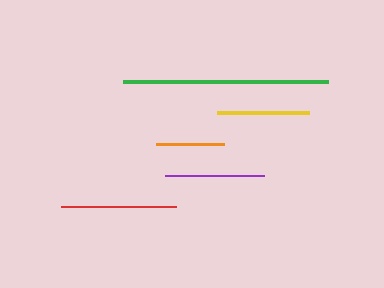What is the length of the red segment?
The red segment is approximately 115 pixels long.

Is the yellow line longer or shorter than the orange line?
The yellow line is longer than the orange line.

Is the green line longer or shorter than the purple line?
The green line is longer than the purple line.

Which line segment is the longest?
The green line is the longest at approximately 205 pixels.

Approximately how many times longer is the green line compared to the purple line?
The green line is approximately 2.1 times the length of the purple line.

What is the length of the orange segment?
The orange segment is approximately 68 pixels long.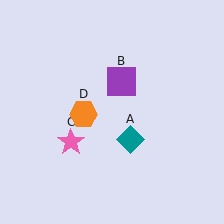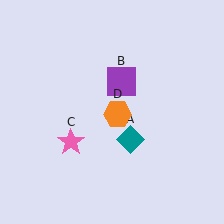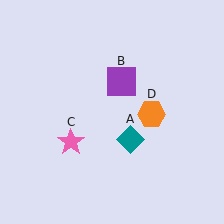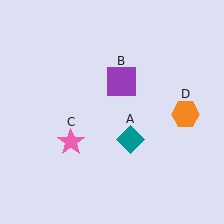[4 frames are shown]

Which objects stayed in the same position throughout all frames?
Teal diamond (object A) and purple square (object B) and pink star (object C) remained stationary.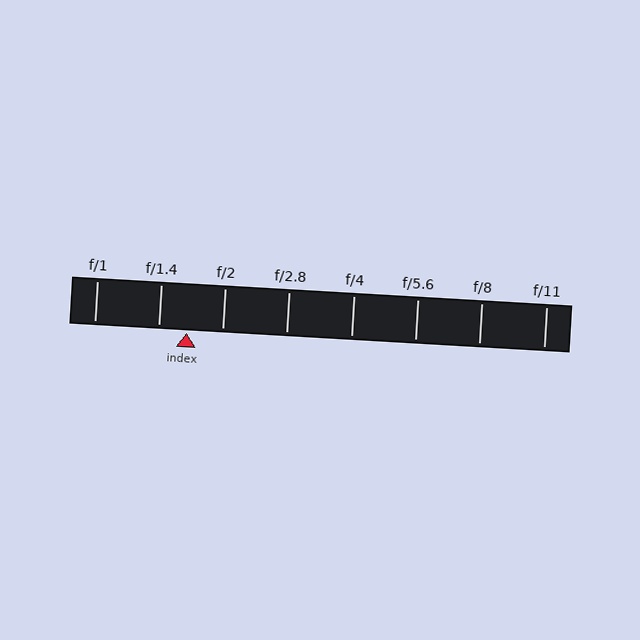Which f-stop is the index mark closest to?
The index mark is closest to f/1.4.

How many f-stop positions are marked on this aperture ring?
There are 8 f-stop positions marked.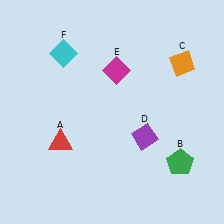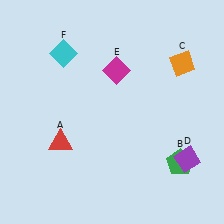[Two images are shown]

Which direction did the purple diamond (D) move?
The purple diamond (D) moved right.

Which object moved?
The purple diamond (D) moved right.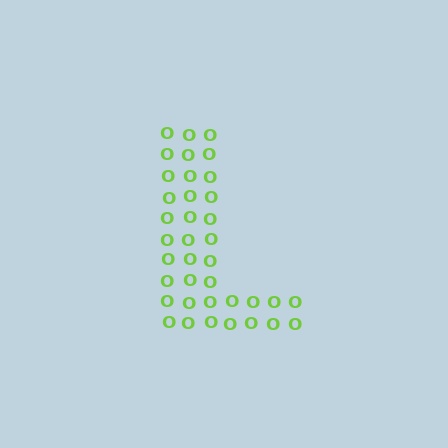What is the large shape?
The large shape is the letter L.